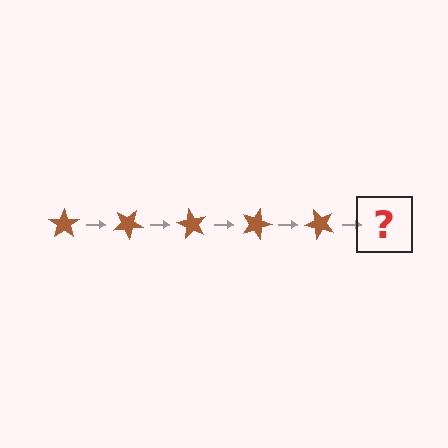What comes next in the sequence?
The next element should be a brown star rotated 150 degrees.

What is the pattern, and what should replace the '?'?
The pattern is that the star rotates 30 degrees each step. The '?' should be a brown star rotated 150 degrees.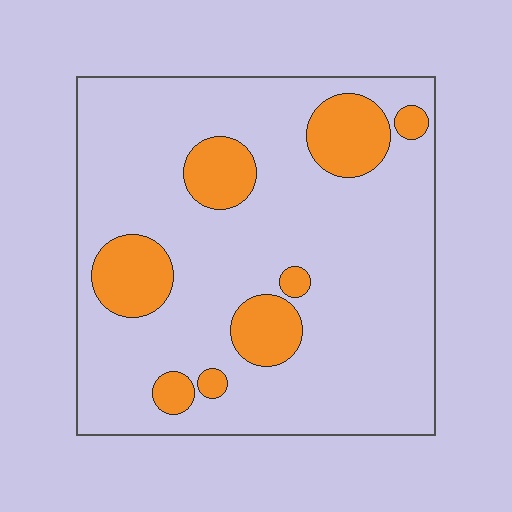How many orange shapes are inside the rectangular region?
8.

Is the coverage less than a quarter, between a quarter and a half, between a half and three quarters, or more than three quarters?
Less than a quarter.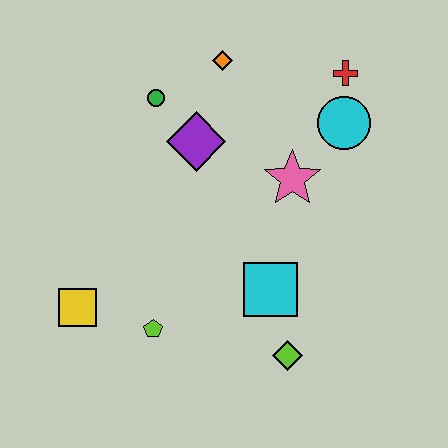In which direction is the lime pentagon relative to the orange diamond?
The lime pentagon is below the orange diamond.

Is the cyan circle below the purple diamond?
No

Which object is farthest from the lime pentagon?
The red cross is farthest from the lime pentagon.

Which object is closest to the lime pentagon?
The yellow square is closest to the lime pentagon.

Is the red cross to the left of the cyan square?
No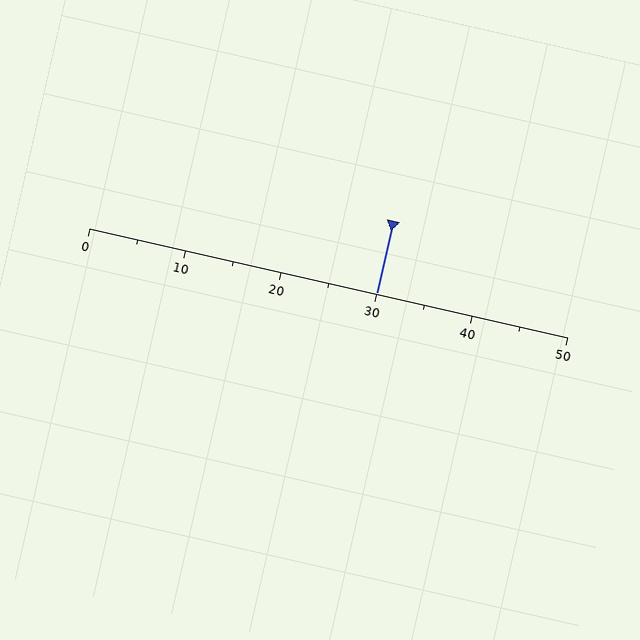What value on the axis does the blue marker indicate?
The marker indicates approximately 30.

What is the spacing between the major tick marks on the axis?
The major ticks are spaced 10 apart.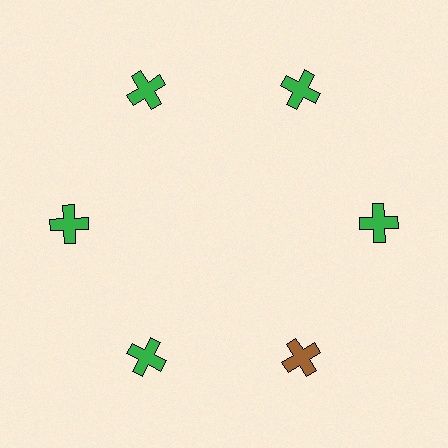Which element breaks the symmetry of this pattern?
The brown cross at roughly the 5 o'clock position breaks the symmetry. All other shapes are green crosses.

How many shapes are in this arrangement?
There are 6 shapes arranged in a ring pattern.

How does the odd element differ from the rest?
It has a different color: brown instead of green.